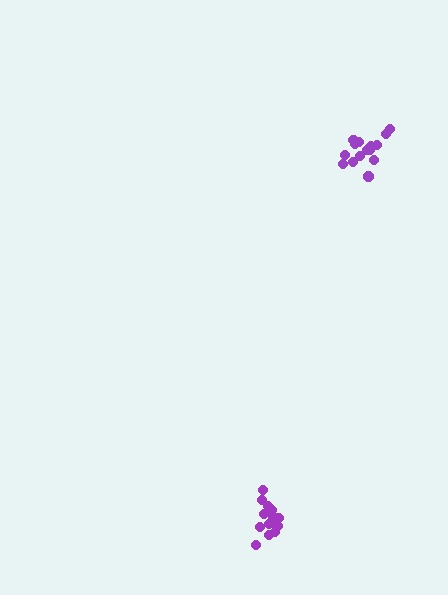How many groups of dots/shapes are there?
There are 2 groups.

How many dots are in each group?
Group 1: 15 dots, Group 2: 15 dots (30 total).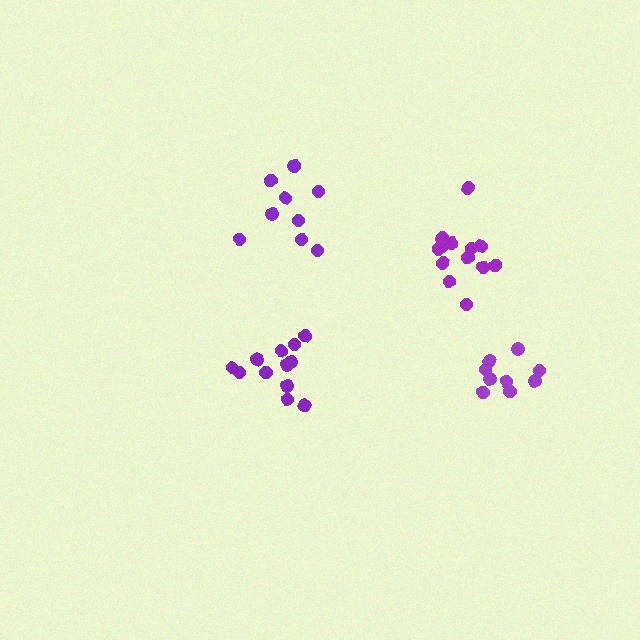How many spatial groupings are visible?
There are 4 spatial groupings.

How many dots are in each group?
Group 1: 12 dots, Group 2: 9 dots, Group 3: 13 dots, Group 4: 10 dots (44 total).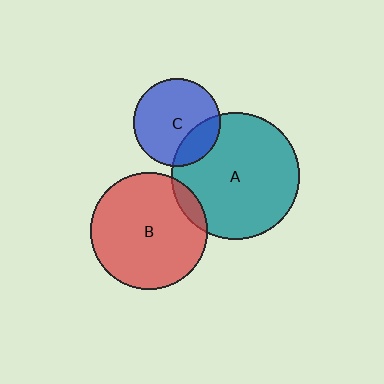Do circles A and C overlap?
Yes.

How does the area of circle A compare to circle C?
Approximately 2.1 times.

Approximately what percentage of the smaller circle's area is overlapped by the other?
Approximately 25%.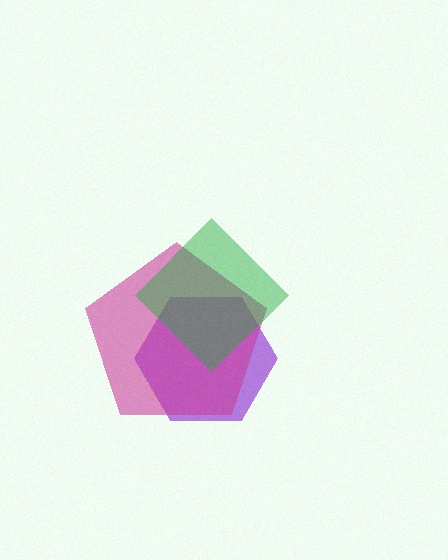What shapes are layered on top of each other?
The layered shapes are: a purple hexagon, a magenta pentagon, a green diamond.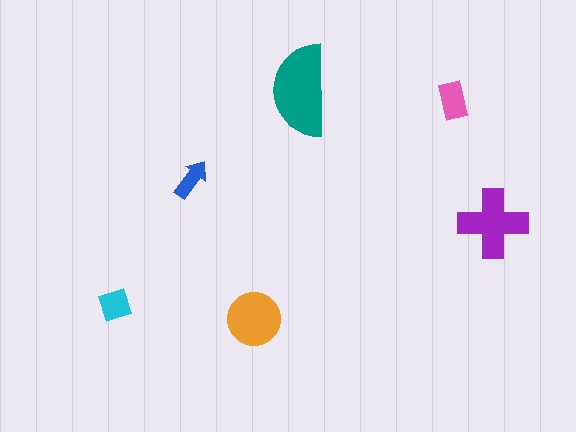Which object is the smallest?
The blue arrow.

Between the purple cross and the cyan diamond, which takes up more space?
The purple cross.